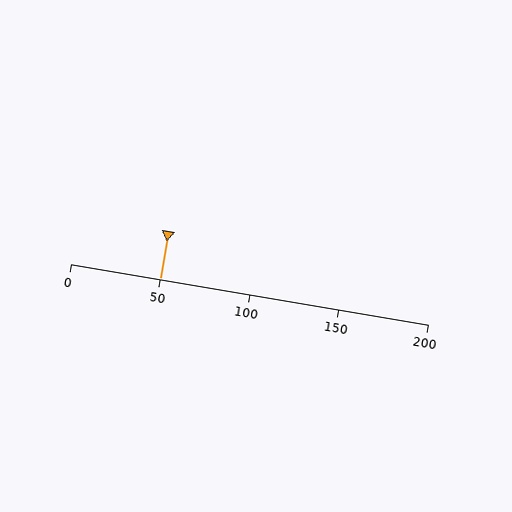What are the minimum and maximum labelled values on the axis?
The axis runs from 0 to 200.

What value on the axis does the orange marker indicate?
The marker indicates approximately 50.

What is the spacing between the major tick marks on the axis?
The major ticks are spaced 50 apart.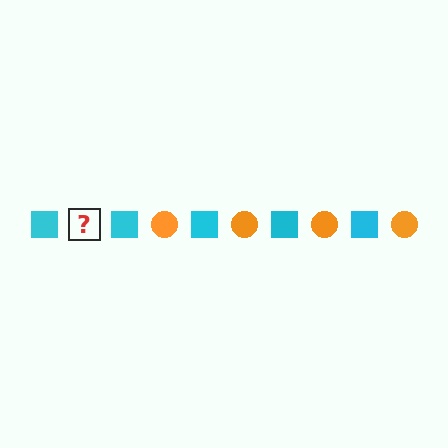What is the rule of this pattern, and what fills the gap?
The rule is that the pattern alternates between cyan square and orange circle. The gap should be filled with an orange circle.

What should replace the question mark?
The question mark should be replaced with an orange circle.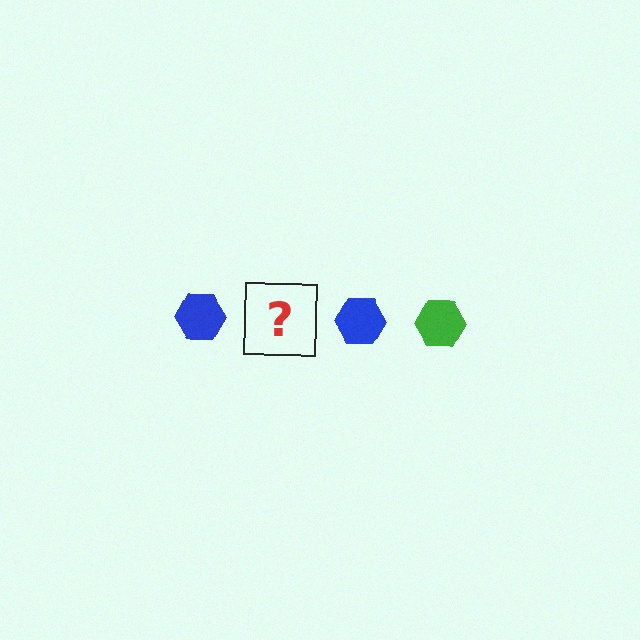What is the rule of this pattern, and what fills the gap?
The rule is that the pattern cycles through blue, green hexagons. The gap should be filled with a green hexagon.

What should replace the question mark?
The question mark should be replaced with a green hexagon.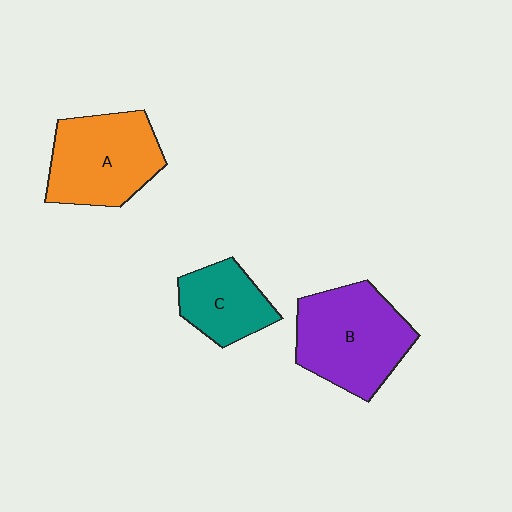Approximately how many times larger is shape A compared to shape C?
Approximately 1.5 times.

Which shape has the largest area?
Shape B (purple).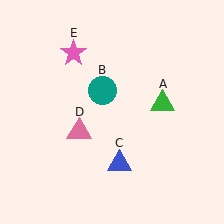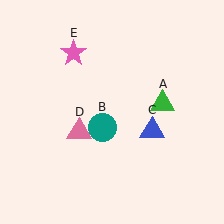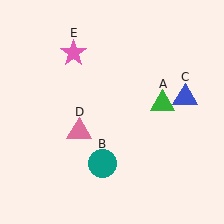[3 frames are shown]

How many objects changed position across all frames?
2 objects changed position: teal circle (object B), blue triangle (object C).